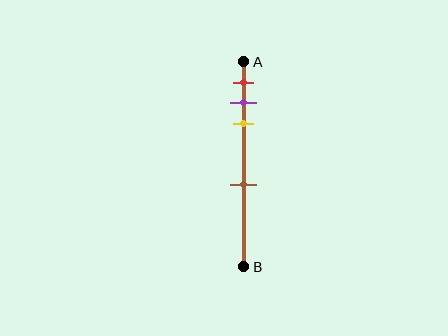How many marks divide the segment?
There are 4 marks dividing the segment.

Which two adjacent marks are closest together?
The purple and yellow marks are the closest adjacent pair.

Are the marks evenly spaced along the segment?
No, the marks are not evenly spaced.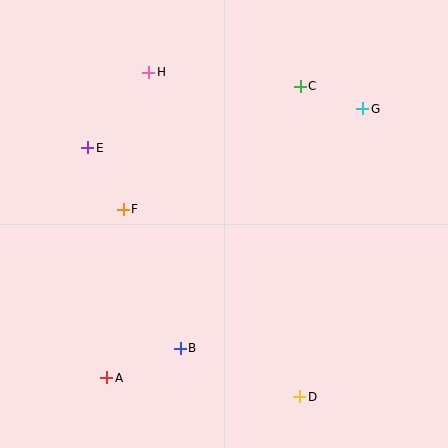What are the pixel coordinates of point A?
Point A is at (107, 378).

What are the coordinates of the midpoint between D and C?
The midpoint between D and C is at (300, 241).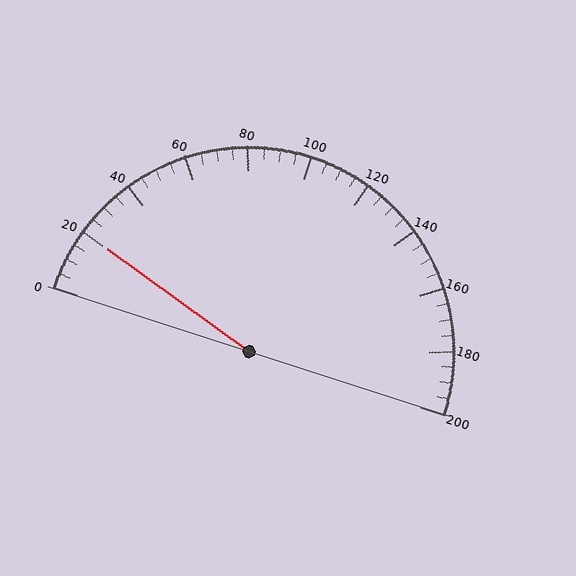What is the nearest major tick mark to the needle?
The nearest major tick mark is 20.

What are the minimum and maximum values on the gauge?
The gauge ranges from 0 to 200.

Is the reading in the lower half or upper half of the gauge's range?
The reading is in the lower half of the range (0 to 200).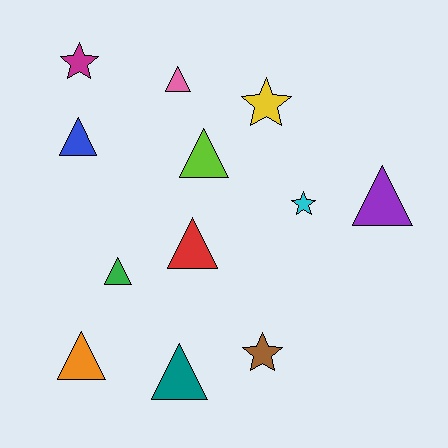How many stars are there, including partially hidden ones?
There are 4 stars.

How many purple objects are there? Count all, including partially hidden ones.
There is 1 purple object.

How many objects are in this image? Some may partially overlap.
There are 12 objects.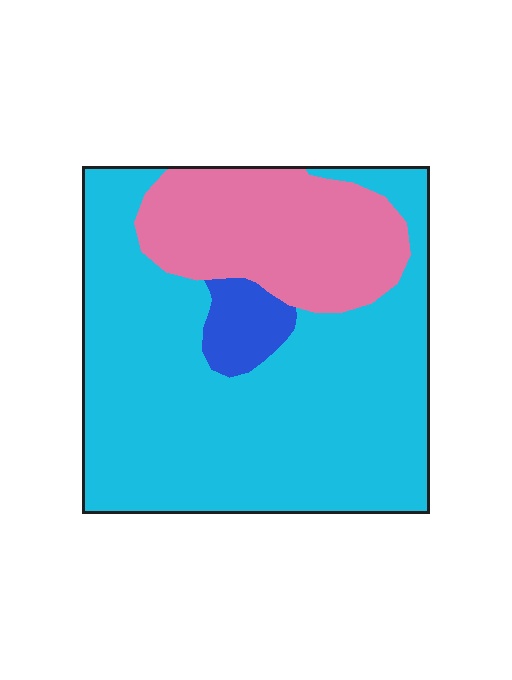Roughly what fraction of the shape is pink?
Pink covers about 25% of the shape.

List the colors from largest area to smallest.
From largest to smallest: cyan, pink, blue.